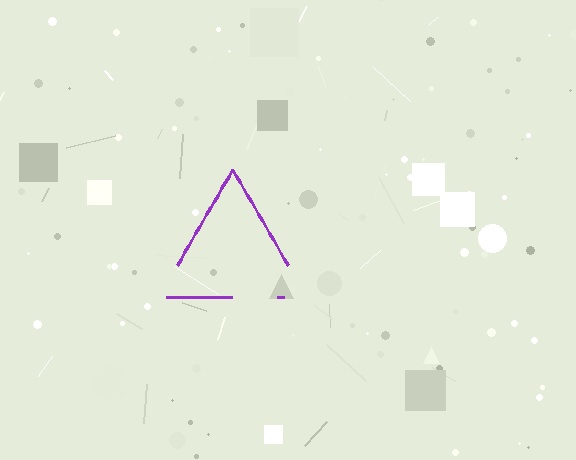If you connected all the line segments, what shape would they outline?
They would outline a triangle.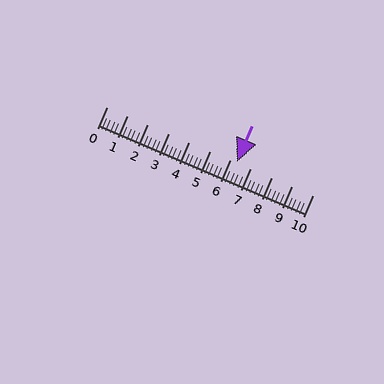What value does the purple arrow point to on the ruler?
The purple arrow points to approximately 6.3.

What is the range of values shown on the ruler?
The ruler shows values from 0 to 10.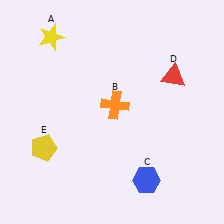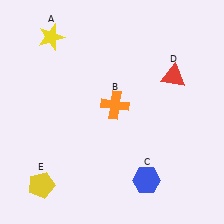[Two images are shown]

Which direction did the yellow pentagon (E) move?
The yellow pentagon (E) moved down.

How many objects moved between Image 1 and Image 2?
1 object moved between the two images.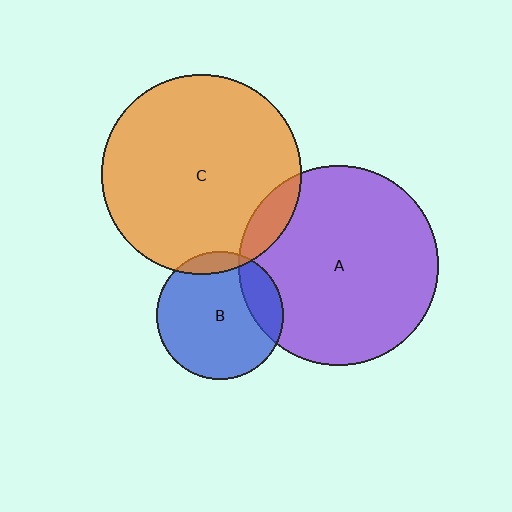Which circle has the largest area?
Circle A (purple).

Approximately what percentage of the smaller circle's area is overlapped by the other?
Approximately 20%.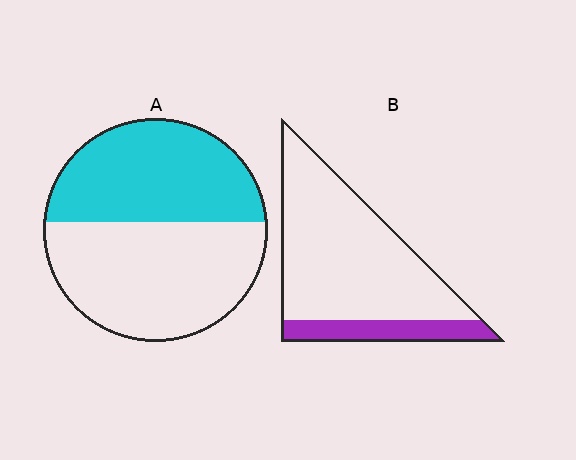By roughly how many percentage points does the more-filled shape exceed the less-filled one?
By roughly 25 percentage points (A over B).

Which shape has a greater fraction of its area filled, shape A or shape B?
Shape A.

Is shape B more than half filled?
No.